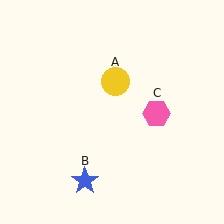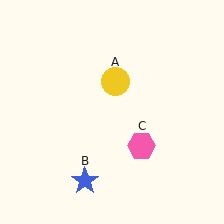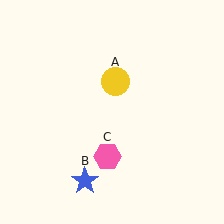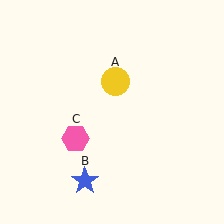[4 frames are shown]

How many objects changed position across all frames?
1 object changed position: pink hexagon (object C).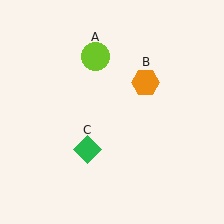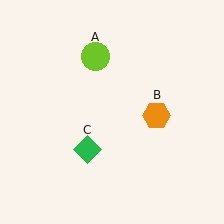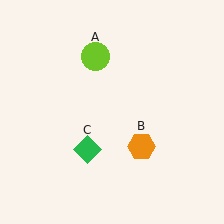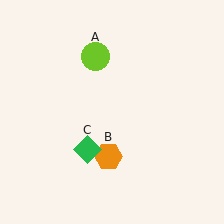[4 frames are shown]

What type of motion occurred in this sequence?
The orange hexagon (object B) rotated clockwise around the center of the scene.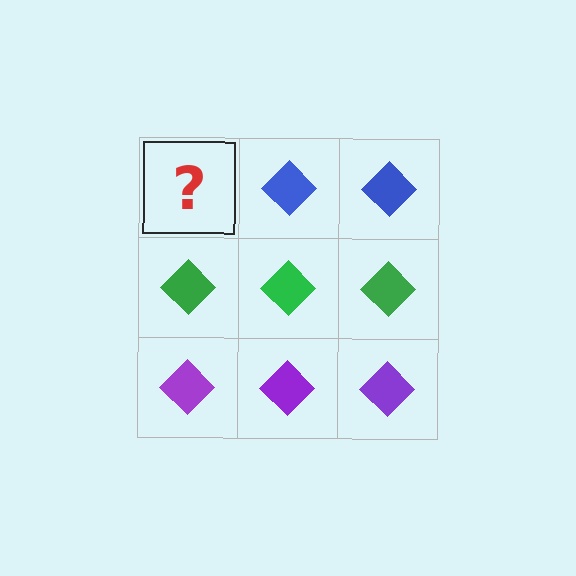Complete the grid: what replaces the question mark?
The question mark should be replaced with a blue diamond.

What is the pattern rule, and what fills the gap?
The rule is that each row has a consistent color. The gap should be filled with a blue diamond.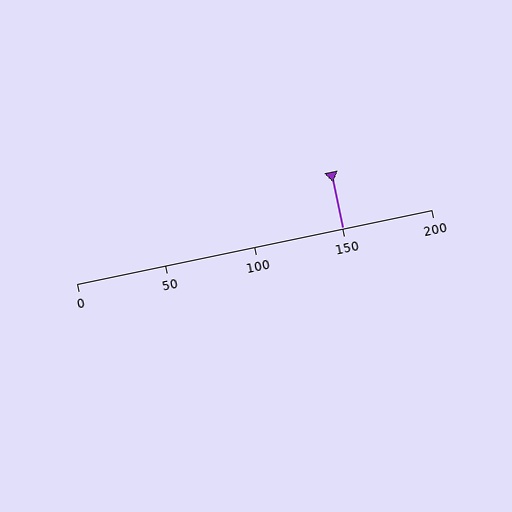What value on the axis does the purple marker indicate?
The marker indicates approximately 150.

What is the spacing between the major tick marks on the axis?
The major ticks are spaced 50 apart.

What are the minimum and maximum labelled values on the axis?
The axis runs from 0 to 200.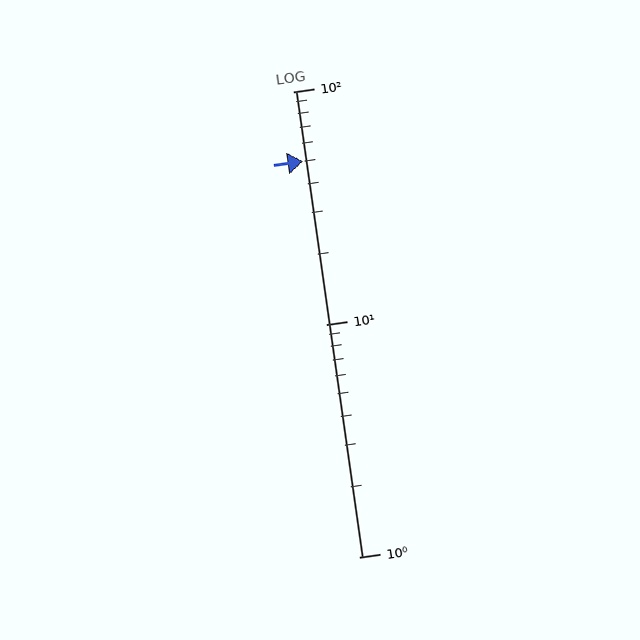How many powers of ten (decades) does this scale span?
The scale spans 2 decades, from 1 to 100.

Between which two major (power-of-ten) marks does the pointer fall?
The pointer is between 10 and 100.